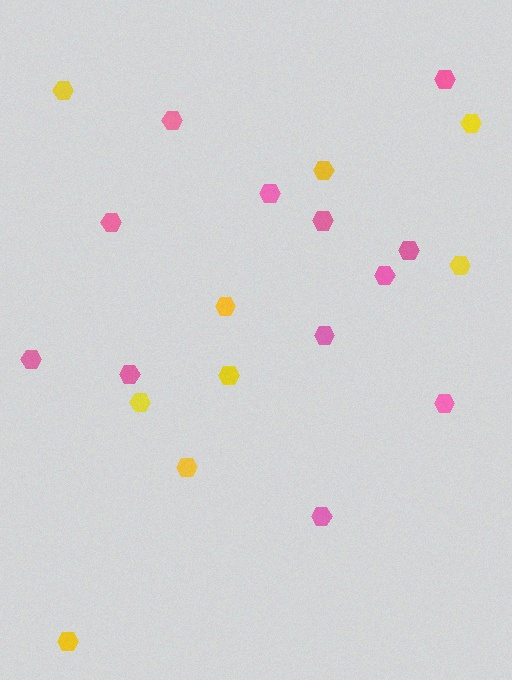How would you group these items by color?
There are 2 groups: one group of pink hexagons (12) and one group of yellow hexagons (9).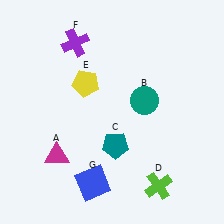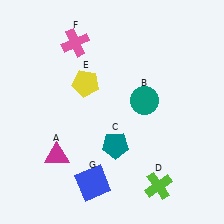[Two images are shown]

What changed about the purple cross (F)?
In Image 1, F is purple. In Image 2, it changed to pink.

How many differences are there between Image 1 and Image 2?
There is 1 difference between the two images.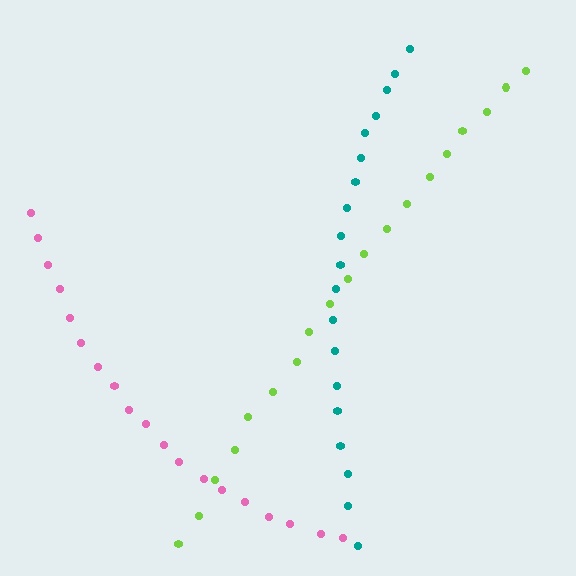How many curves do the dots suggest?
There are 3 distinct paths.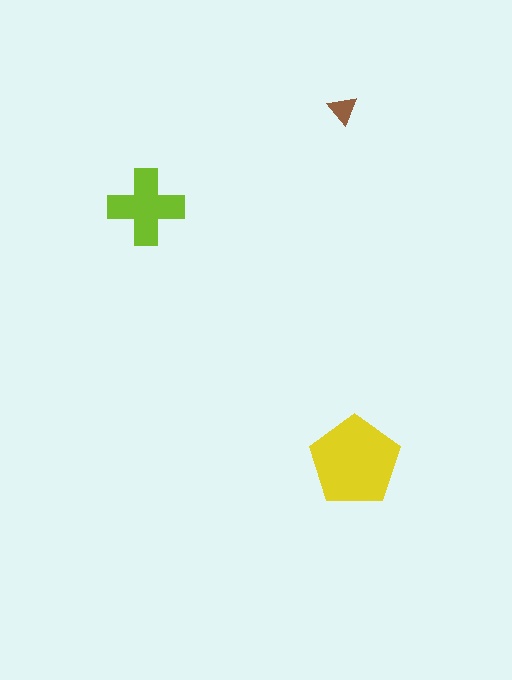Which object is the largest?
The yellow pentagon.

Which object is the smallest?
The brown triangle.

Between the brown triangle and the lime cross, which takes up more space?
The lime cross.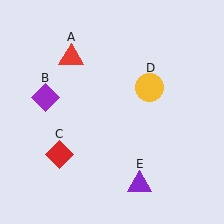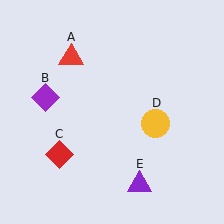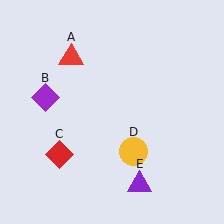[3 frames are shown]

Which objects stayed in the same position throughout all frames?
Red triangle (object A) and purple diamond (object B) and red diamond (object C) and purple triangle (object E) remained stationary.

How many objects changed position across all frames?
1 object changed position: yellow circle (object D).